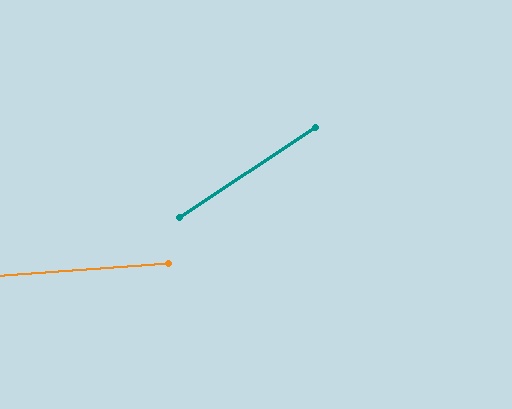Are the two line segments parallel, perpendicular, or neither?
Neither parallel nor perpendicular — they differ by about 29°.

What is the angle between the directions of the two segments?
Approximately 29 degrees.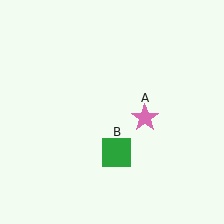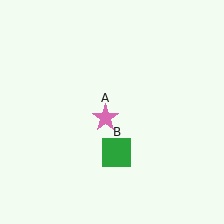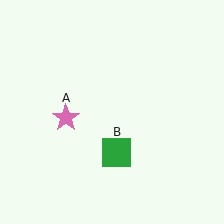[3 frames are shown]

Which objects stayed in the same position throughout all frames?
Green square (object B) remained stationary.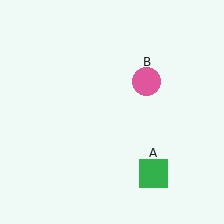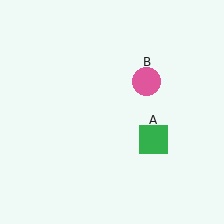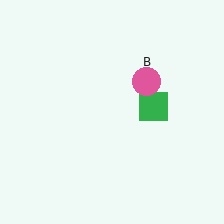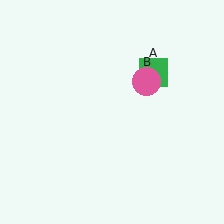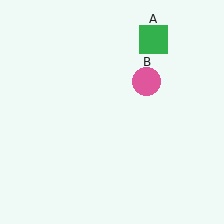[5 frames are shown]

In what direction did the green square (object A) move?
The green square (object A) moved up.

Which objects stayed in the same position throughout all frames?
Pink circle (object B) remained stationary.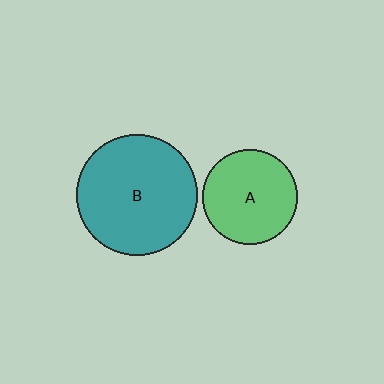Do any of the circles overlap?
No, none of the circles overlap.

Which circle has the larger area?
Circle B (teal).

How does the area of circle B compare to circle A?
Approximately 1.6 times.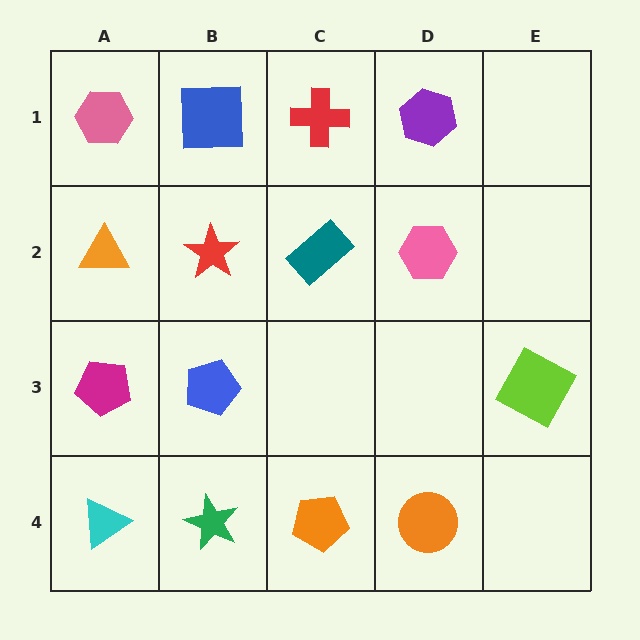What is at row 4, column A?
A cyan triangle.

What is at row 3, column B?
A blue pentagon.